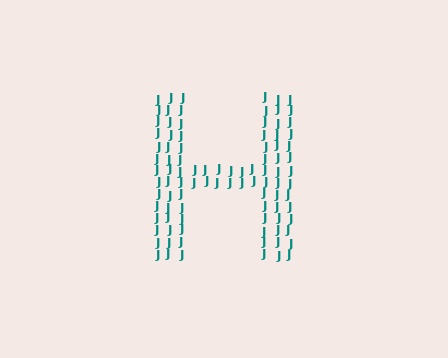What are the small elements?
The small elements are letter J's.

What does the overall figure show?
The overall figure shows the letter H.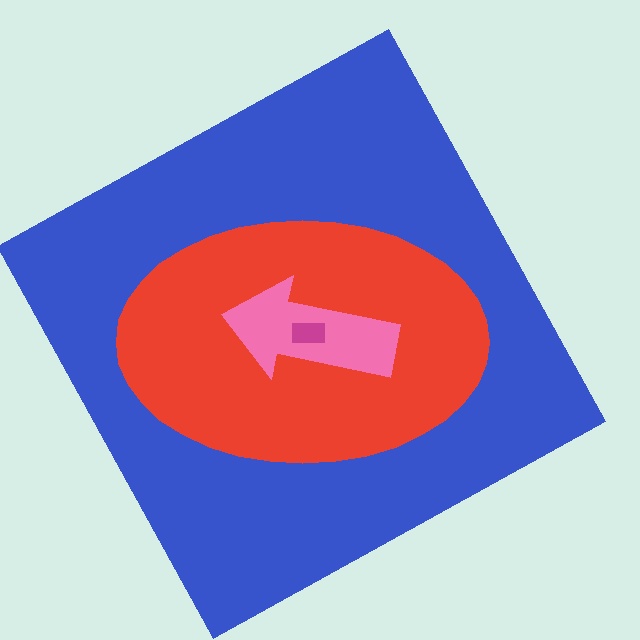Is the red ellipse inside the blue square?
Yes.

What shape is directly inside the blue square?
The red ellipse.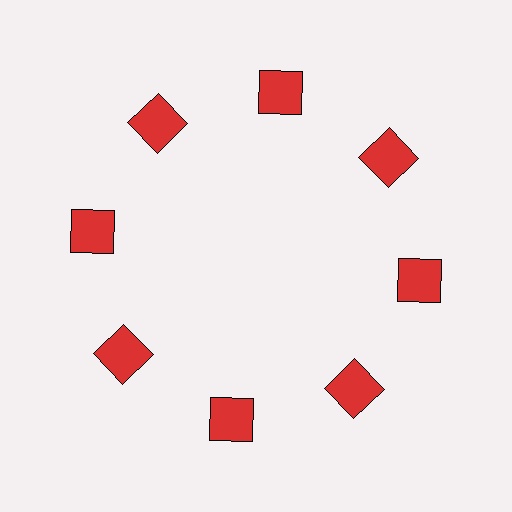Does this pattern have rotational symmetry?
Yes, this pattern has 8-fold rotational symmetry. It looks the same after rotating 45 degrees around the center.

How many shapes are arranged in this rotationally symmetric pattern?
There are 8 shapes, arranged in 8 groups of 1.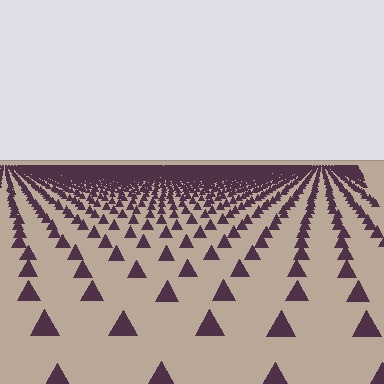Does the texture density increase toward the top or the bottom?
Density increases toward the top.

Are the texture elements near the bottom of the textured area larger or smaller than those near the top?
Larger. Near the bottom, elements are closer to the viewer and appear at a bigger on-screen size.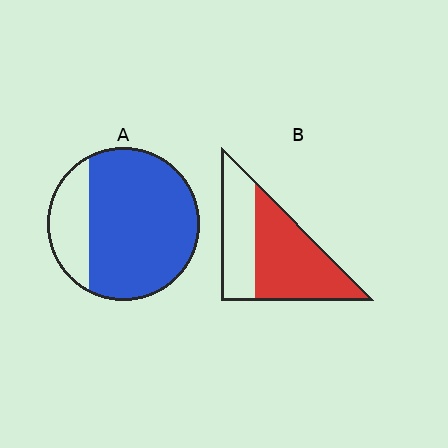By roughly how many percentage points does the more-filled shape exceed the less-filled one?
By roughly 15 percentage points (A over B).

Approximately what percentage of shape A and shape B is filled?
A is approximately 80% and B is approximately 60%.